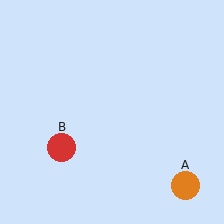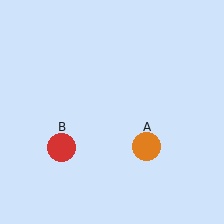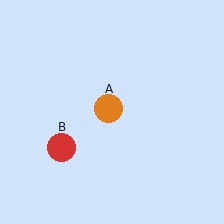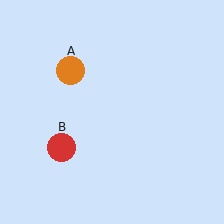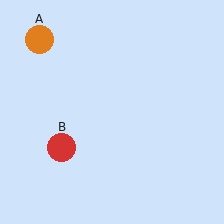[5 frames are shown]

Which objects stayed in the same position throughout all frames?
Red circle (object B) remained stationary.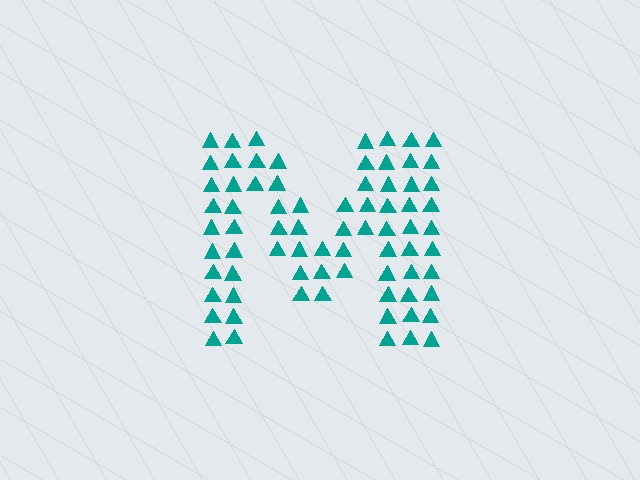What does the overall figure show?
The overall figure shows the letter M.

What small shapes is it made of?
It is made of small triangles.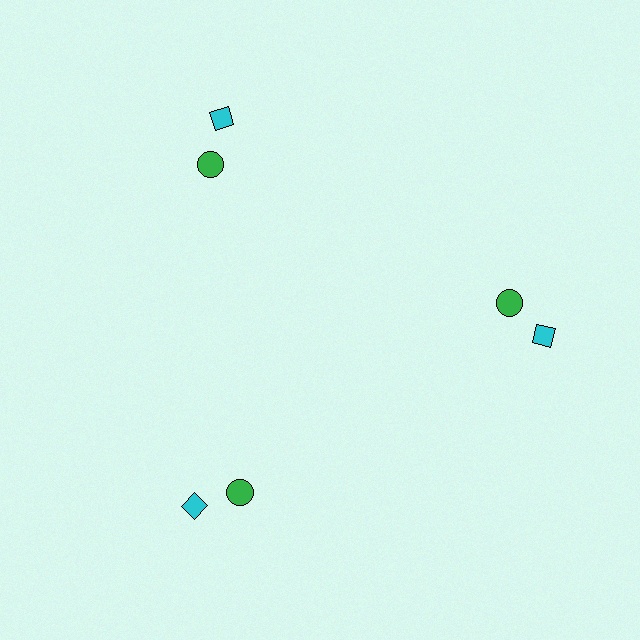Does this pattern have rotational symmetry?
Yes, this pattern has 3-fold rotational symmetry. It looks the same after rotating 120 degrees around the center.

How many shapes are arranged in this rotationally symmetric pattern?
There are 6 shapes, arranged in 3 groups of 2.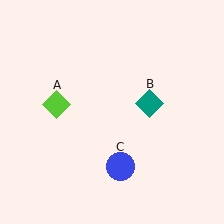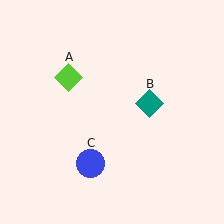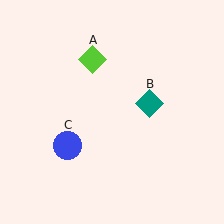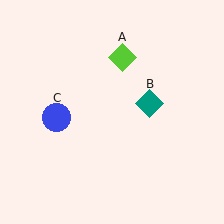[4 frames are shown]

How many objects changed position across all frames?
2 objects changed position: lime diamond (object A), blue circle (object C).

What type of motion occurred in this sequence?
The lime diamond (object A), blue circle (object C) rotated clockwise around the center of the scene.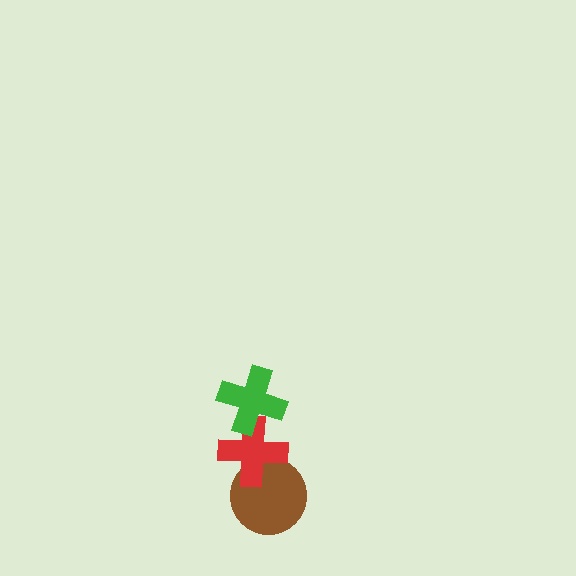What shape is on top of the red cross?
The green cross is on top of the red cross.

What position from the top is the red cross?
The red cross is 2nd from the top.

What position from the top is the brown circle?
The brown circle is 3rd from the top.